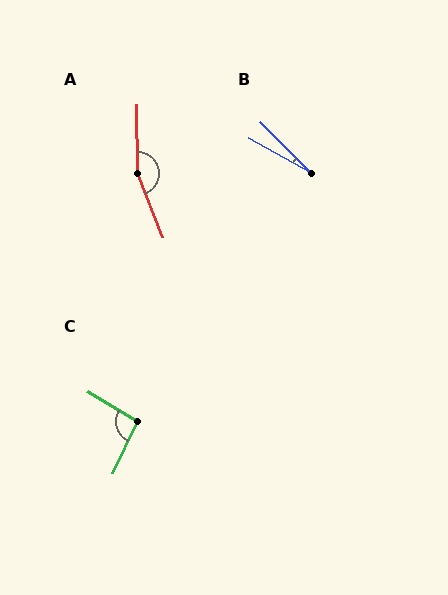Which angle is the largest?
A, at approximately 158 degrees.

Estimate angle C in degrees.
Approximately 96 degrees.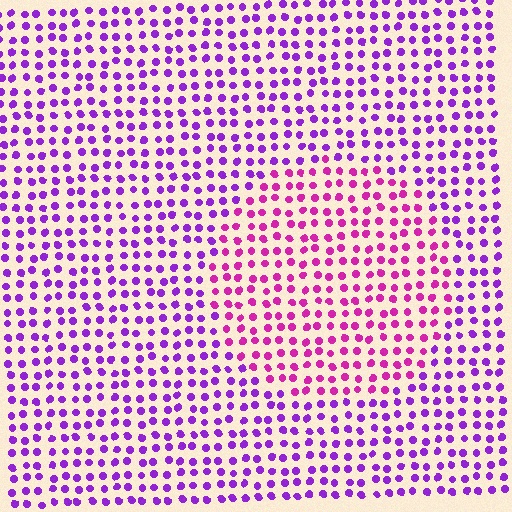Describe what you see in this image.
The image is filled with small purple elements in a uniform arrangement. A circle-shaped region is visible where the elements are tinted to a slightly different hue, forming a subtle color boundary.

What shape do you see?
I see a circle.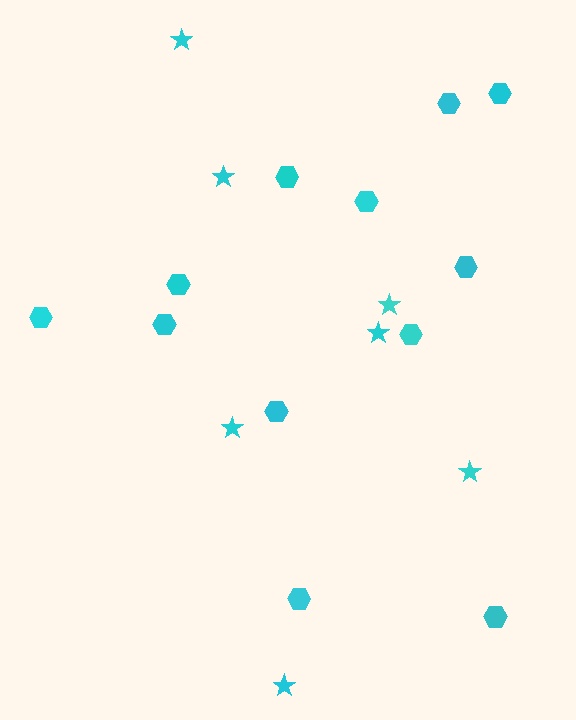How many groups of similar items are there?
There are 2 groups: one group of stars (7) and one group of hexagons (12).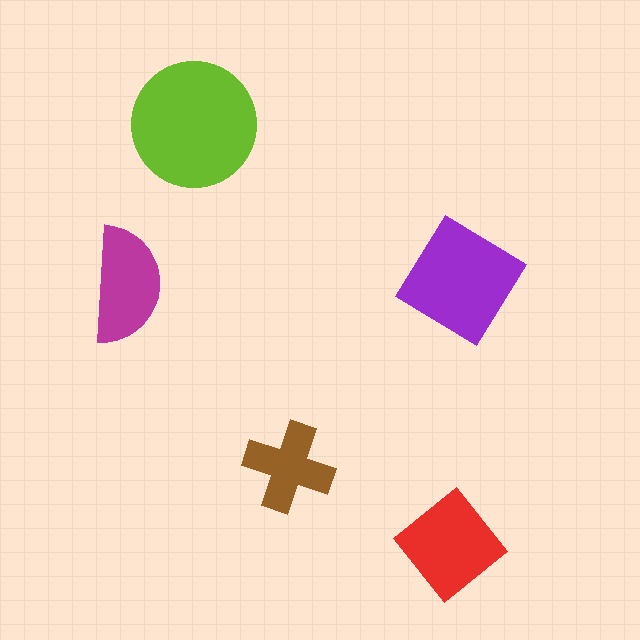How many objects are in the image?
There are 5 objects in the image.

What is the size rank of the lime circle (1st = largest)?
1st.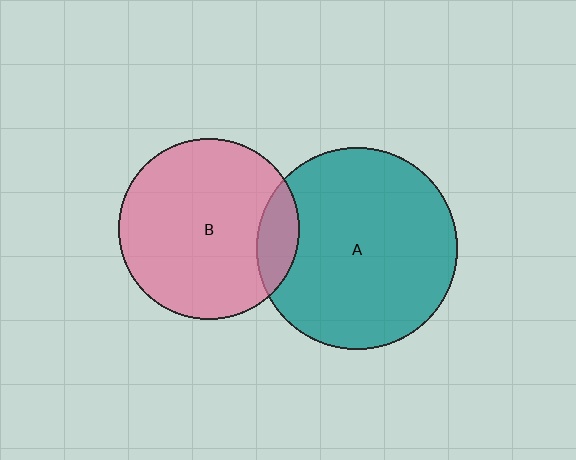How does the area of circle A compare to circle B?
Approximately 1.2 times.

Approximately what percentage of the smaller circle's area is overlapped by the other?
Approximately 15%.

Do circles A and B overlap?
Yes.